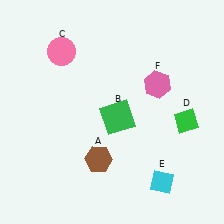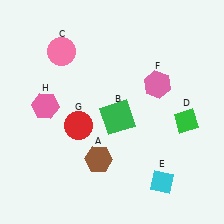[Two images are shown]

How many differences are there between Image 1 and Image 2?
There are 2 differences between the two images.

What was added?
A red circle (G), a pink hexagon (H) were added in Image 2.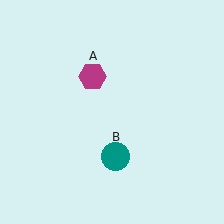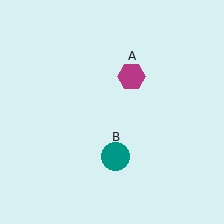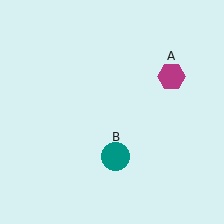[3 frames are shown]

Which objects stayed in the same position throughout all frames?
Teal circle (object B) remained stationary.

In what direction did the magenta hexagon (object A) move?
The magenta hexagon (object A) moved right.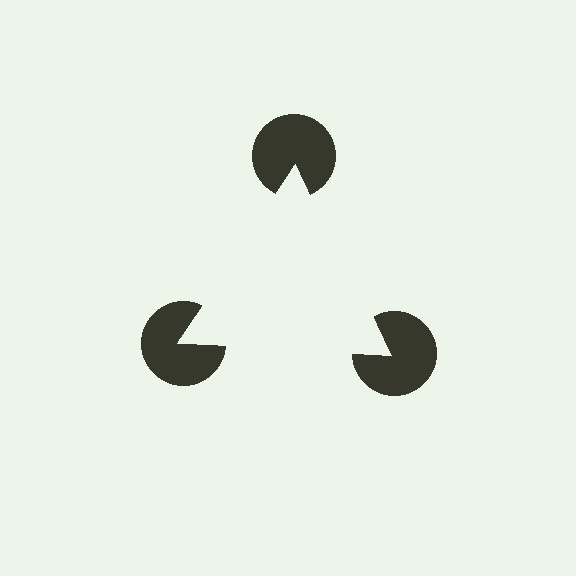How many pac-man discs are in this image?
There are 3 — one at each vertex of the illusory triangle.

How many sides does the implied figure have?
3 sides.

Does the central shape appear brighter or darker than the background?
It typically appears slightly brighter than the background, even though no actual brightness change is drawn.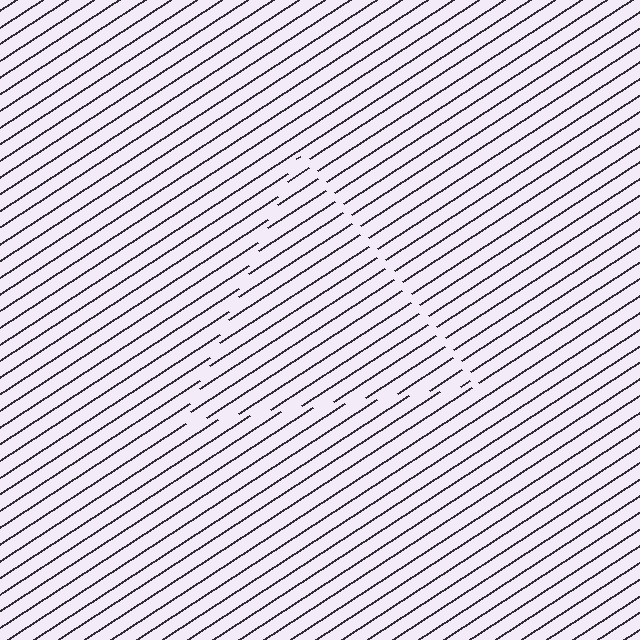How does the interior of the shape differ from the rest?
The interior of the shape contains the same grating, shifted by half a period — the contour is defined by the phase discontinuity where line-ends from the inner and outer gratings abut.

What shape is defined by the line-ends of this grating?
An illusory triangle. The interior of the shape contains the same grating, shifted by half a period — the contour is defined by the phase discontinuity where line-ends from the inner and outer gratings abut.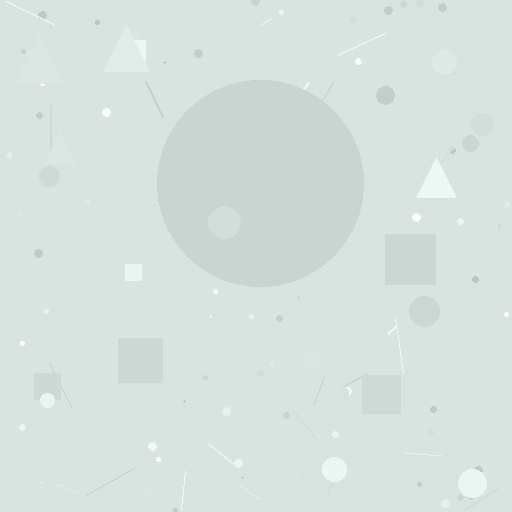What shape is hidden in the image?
A circle is hidden in the image.